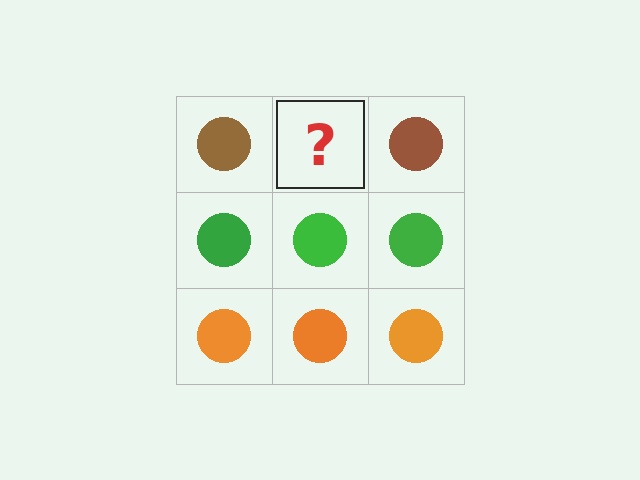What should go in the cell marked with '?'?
The missing cell should contain a brown circle.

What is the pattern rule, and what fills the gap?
The rule is that each row has a consistent color. The gap should be filled with a brown circle.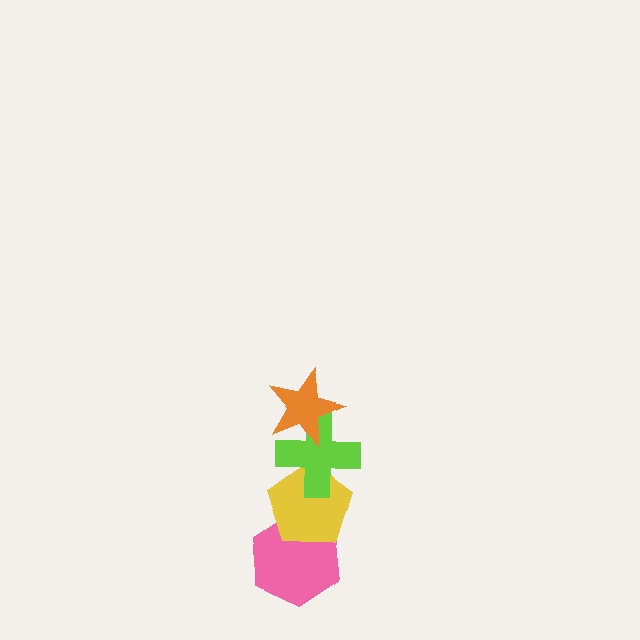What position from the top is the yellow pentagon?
The yellow pentagon is 3rd from the top.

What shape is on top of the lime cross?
The orange star is on top of the lime cross.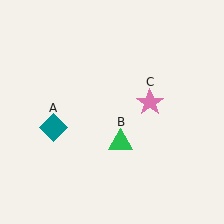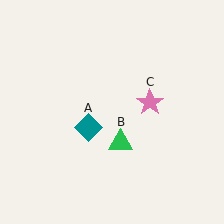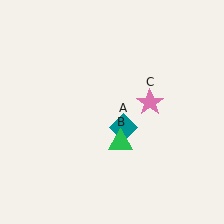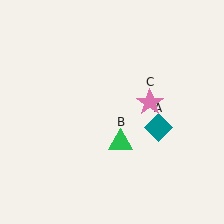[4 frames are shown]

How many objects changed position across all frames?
1 object changed position: teal diamond (object A).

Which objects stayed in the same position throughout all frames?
Green triangle (object B) and pink star (object C) remained stationary.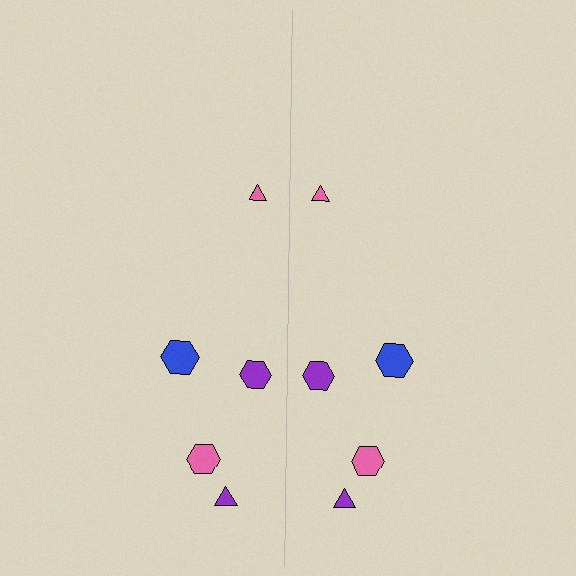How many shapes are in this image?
There are 10 shapes in this image.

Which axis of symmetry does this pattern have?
The pattern has a vertical axis of symmetry running through the center of the image.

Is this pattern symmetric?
Yes, this pattern has bilateral (reflection) symmetry.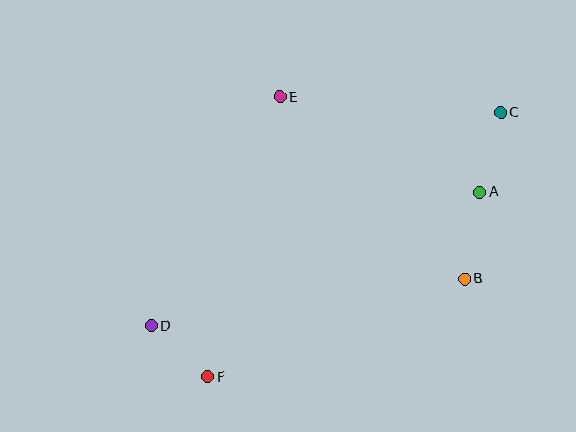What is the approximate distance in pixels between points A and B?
The distance between A and B is approximately 88 pixels.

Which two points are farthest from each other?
Points C and D are farthest from each other.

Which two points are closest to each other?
Points D and F are closest to each other.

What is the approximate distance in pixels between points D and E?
The distance between D and E is approximately 263 pixels.